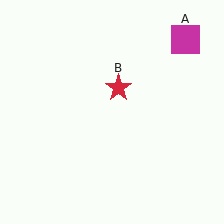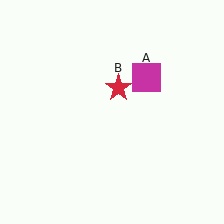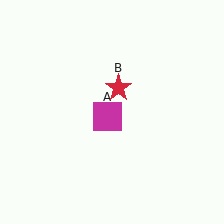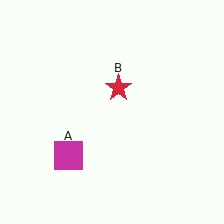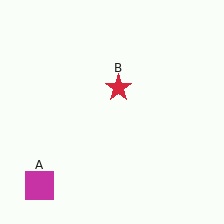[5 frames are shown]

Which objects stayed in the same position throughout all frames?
Red star (object B) remained stationary.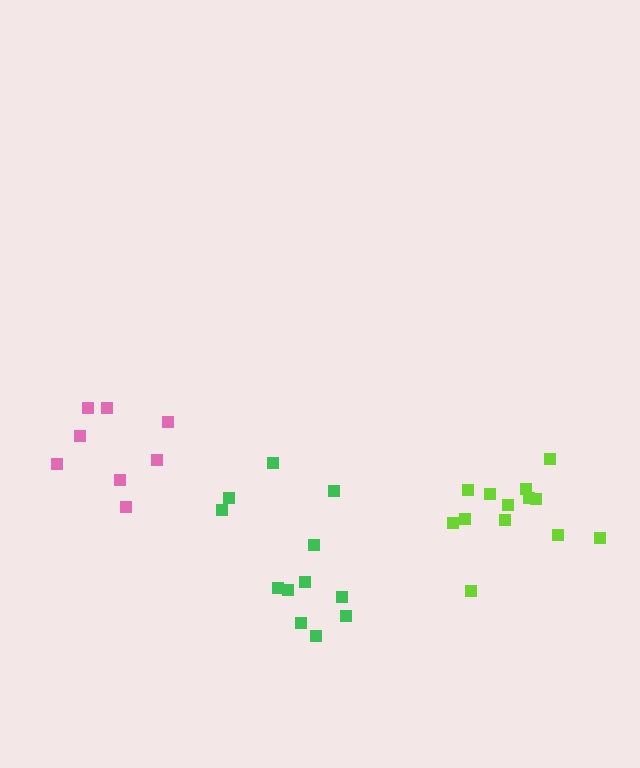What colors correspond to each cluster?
The clusters are colored: lime, green, pink.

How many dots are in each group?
Group 1: 13 dots, Group 2: 12 dots, Group 3: 8 dots (33 total).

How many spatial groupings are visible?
There are 3 spatial groupings.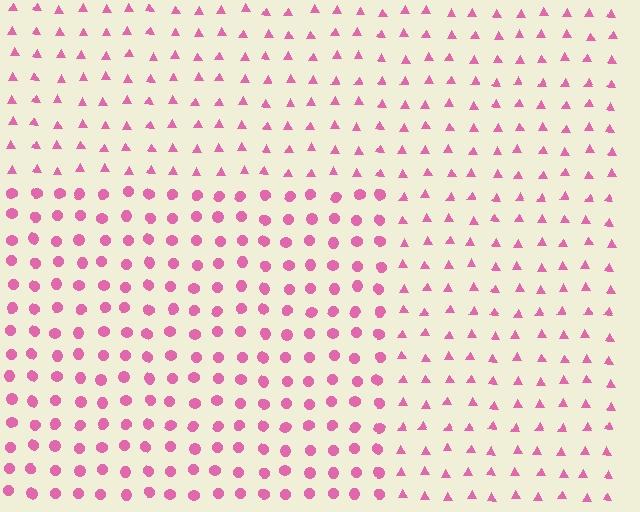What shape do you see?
I see a rectangle.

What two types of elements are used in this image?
The image uses circles inside the rectangle region and triangles outside it.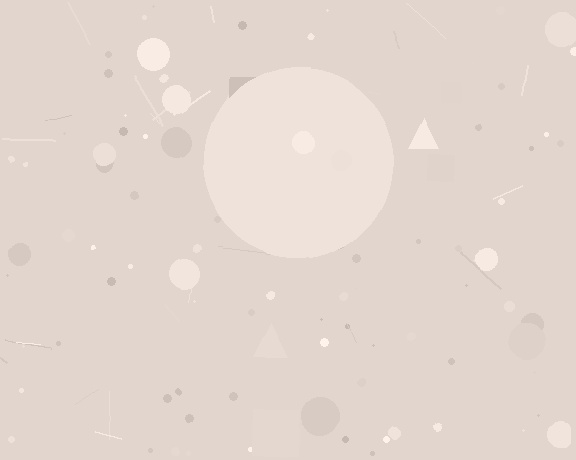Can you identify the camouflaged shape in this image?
The camouflaged shape is a circle.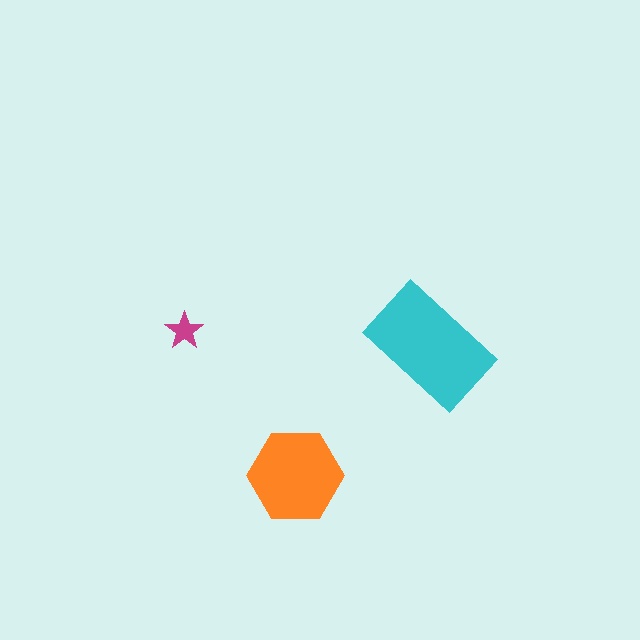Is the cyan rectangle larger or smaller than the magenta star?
Larger.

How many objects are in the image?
There are 3 objects in the image.